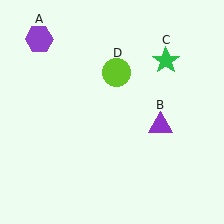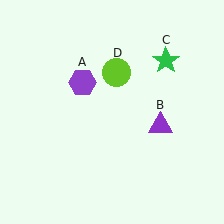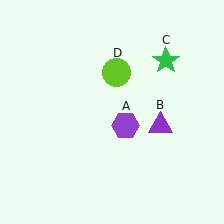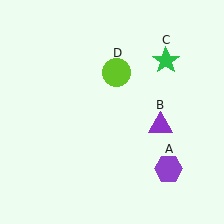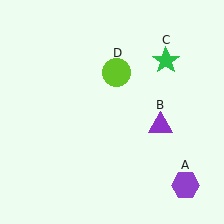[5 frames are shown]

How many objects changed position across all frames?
1 object changed position: purple hexagon (object A).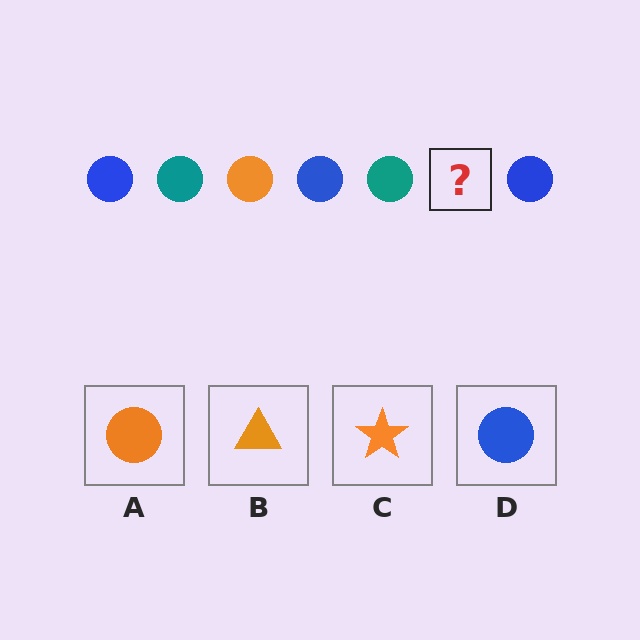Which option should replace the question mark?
Option A.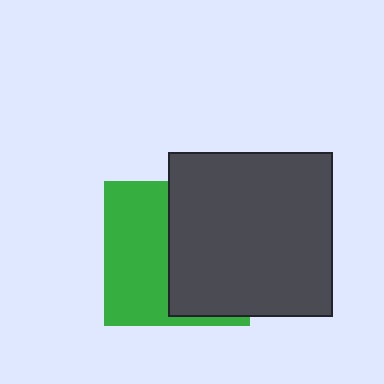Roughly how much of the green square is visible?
About half of it is visible (roughly 47%).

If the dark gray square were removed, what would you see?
You would see the complete green square.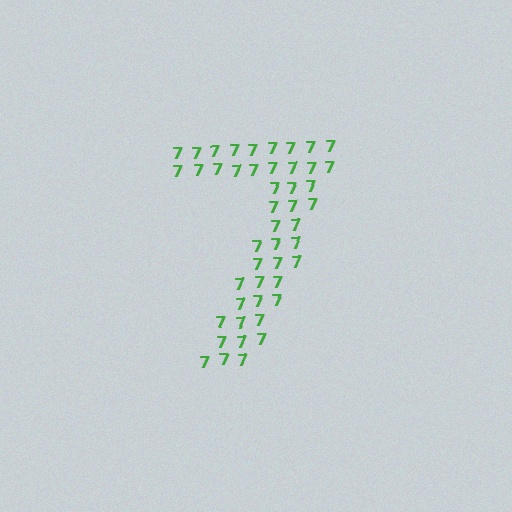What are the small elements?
The small elements are digit 7's.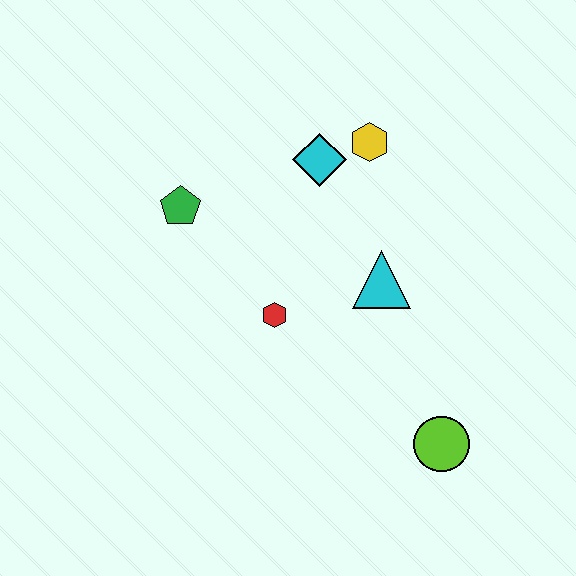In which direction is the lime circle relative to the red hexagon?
The lime circle is to the right of the red hexagon.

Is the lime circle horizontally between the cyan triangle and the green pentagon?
No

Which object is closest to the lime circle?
The cyan triangle is closest to the lime circle.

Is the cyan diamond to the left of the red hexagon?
No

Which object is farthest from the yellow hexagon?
The lime circle is farthest from the yellow hexagon.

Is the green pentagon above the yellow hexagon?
No